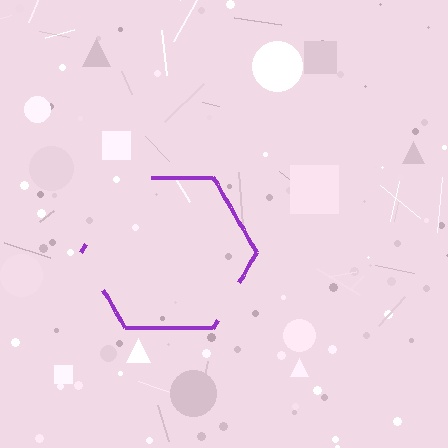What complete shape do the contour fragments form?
The contour fragments form a hexagon.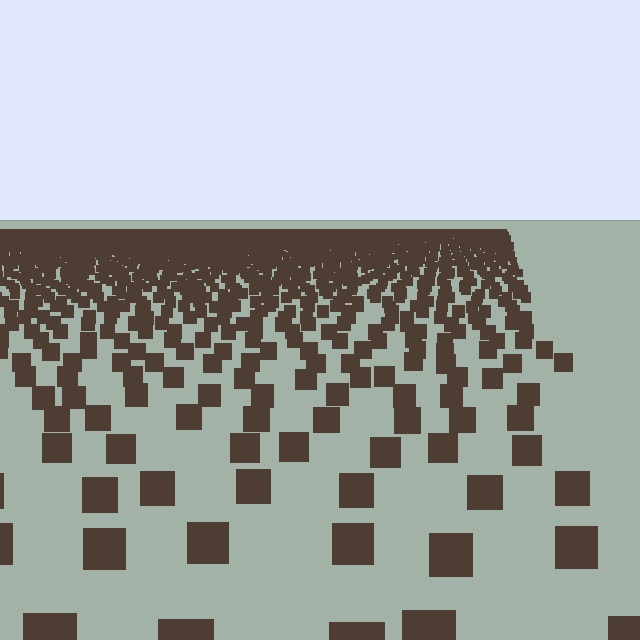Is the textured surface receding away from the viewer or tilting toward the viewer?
The surface is receding away from the viewer. Texture elements get smaller and denser toward the top.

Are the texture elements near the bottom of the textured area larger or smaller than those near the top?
Larger. Near the bottom, elements are closer to the viewer and appear at a bigger on-screen size.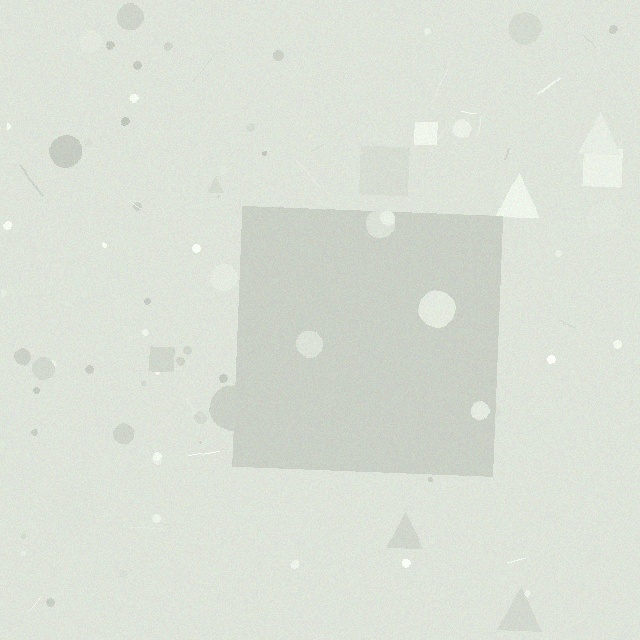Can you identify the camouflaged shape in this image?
The camouflaged shape is a square.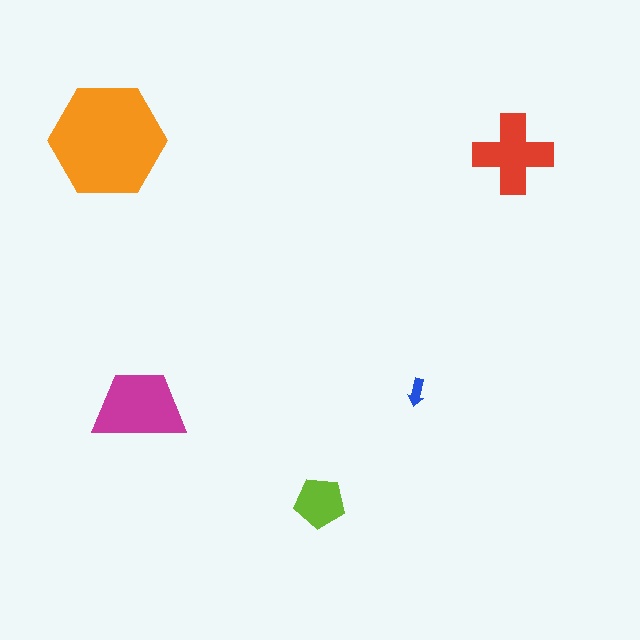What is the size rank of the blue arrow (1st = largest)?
5th.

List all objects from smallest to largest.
The blue arrow, the lime pentagon, the red cross, the magenta trapezoid, the orange hexagon.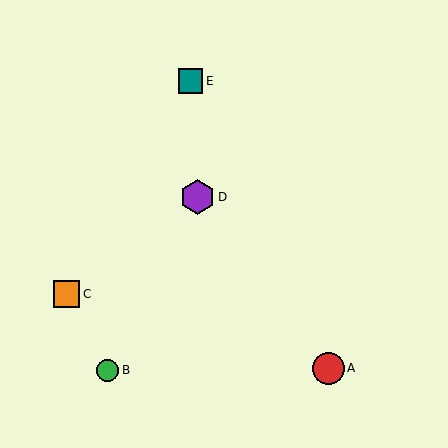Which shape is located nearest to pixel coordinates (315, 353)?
The red circle (labeled A) at (328, 368) is nearest to that location.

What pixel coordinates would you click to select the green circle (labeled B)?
Click at (108, 370) to select the green circle B.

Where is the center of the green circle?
The center of the green circle is at (108, 370).